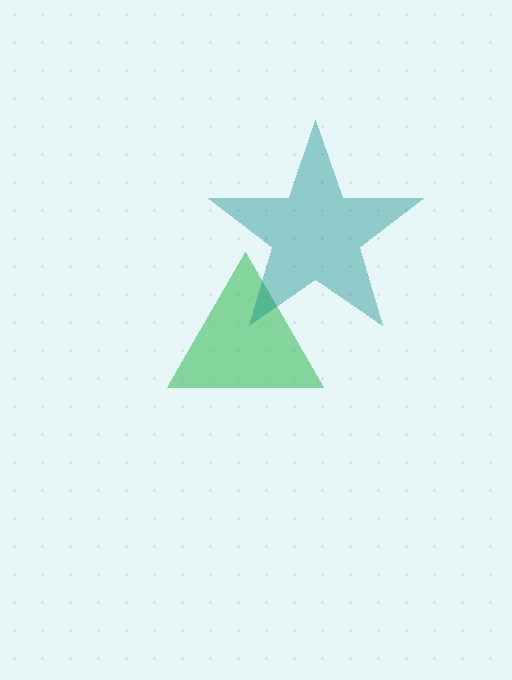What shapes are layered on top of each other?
The layered shapes are: a green triangle, a teal star.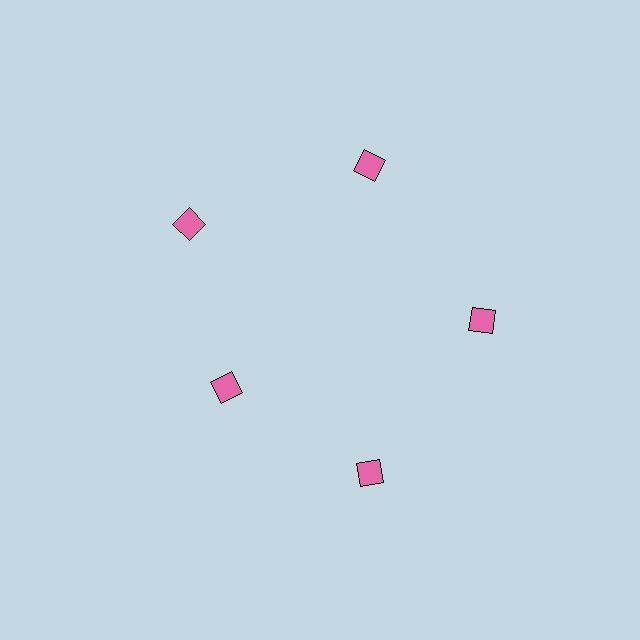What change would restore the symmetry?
The symmetry would be restored by moving it outward, back onto the ring so that all 5 diamonds sit at equal angles and equal distance from the center.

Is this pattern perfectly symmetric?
No. The 5 pink diamonds are arranged in a ring, but one element near the 8 o'clock position is pulled inward toward the center, breaking the 5-fold rotational symmetry.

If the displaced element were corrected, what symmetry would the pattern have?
It would have 5-fold rotational symmetry — the pattern would map onto itself every 72 degrees.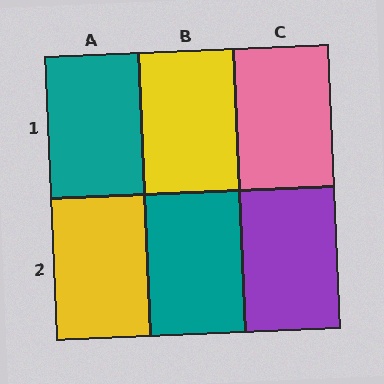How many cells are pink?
1 cell is pink.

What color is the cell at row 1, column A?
Teal.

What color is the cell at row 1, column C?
Pink.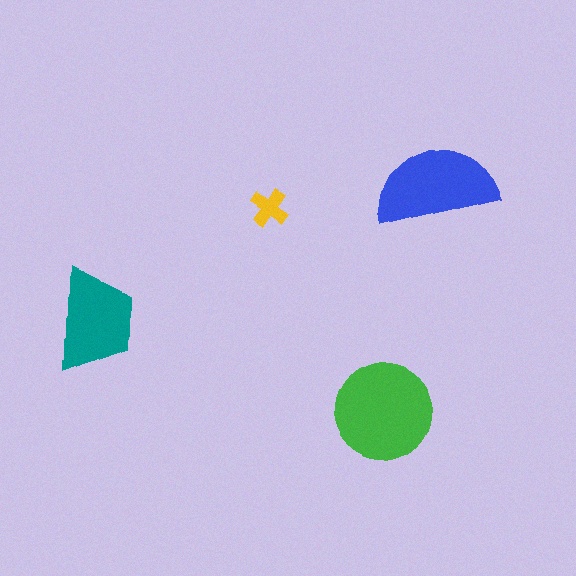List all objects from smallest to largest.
The yellow cross, the teal trapezoid, the blue semicircle, the green circle.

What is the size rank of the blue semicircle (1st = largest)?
2nd.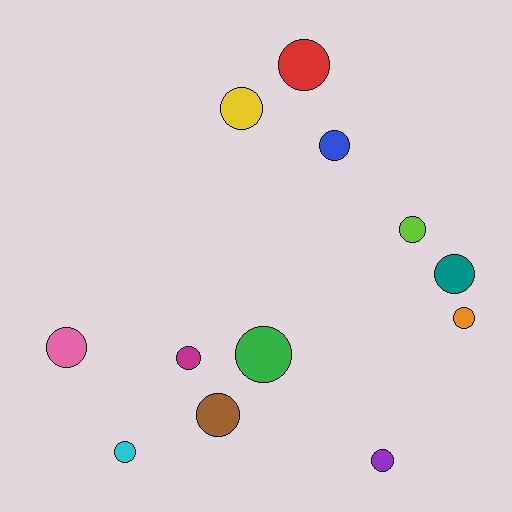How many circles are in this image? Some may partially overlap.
There are 12 circles.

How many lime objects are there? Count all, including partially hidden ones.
There is 1 lime object.